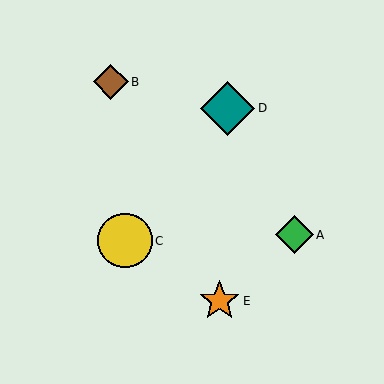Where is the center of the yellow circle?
The center of the yellow circle is at (125, 241).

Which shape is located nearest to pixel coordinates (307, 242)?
The green diamond (labeled A) at (295, 235) is nearest to that location.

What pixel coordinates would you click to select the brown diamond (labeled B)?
Click at (111, 82) to select the brown diamond B.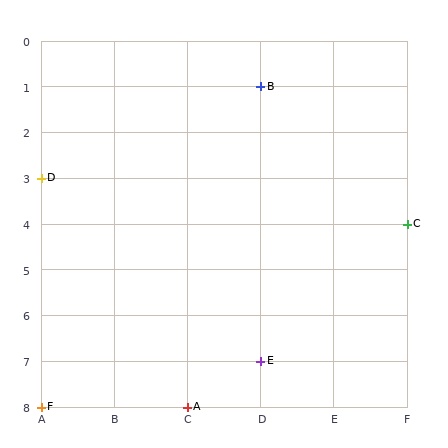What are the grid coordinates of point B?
Point B is at grid coordinates (D, 1).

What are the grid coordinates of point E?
Point E is at grid coordinates (D, 7).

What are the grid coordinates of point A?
Point A is at grid coordinates (C, 8).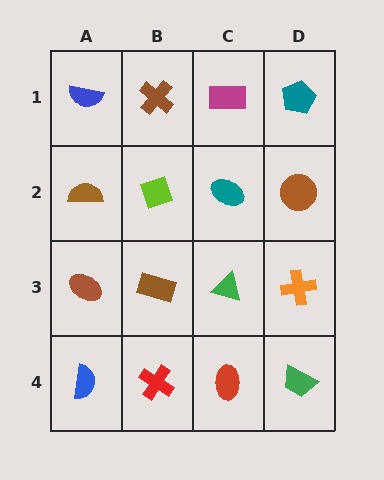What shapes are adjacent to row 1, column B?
A lime diamond (row 2, column B), a blue semicircle (row 1, column A), a magenta rectangle (row 1, column C).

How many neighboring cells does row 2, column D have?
3.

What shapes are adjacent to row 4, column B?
A brown rectangle (row 3, column B), a blue semicircle (row 4, column A), a red ellipse (row 4, column C).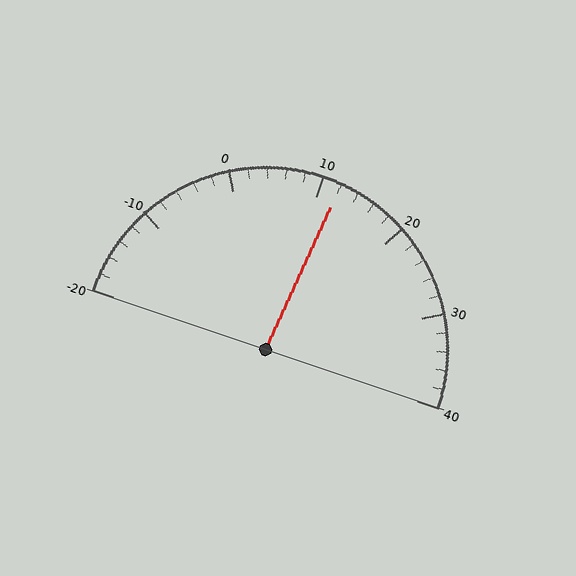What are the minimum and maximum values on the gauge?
The gauge ranges from -20 to 40.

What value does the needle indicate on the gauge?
The needle indicates approximately 12.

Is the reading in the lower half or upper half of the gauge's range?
The reading is in the upper half of the range (-20 to 40).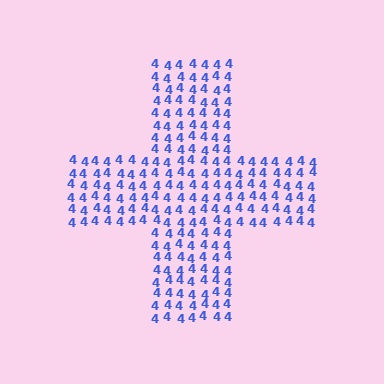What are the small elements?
The small elements are digit 4's.